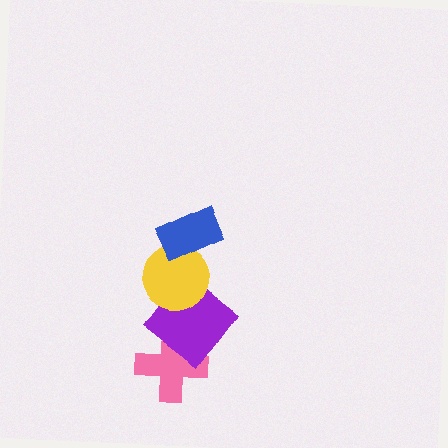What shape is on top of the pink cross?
The purple diamond is on top of the pink cross.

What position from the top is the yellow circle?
The yellow circle is 2nd from the top.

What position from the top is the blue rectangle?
The blue rectangle is 1st from the top.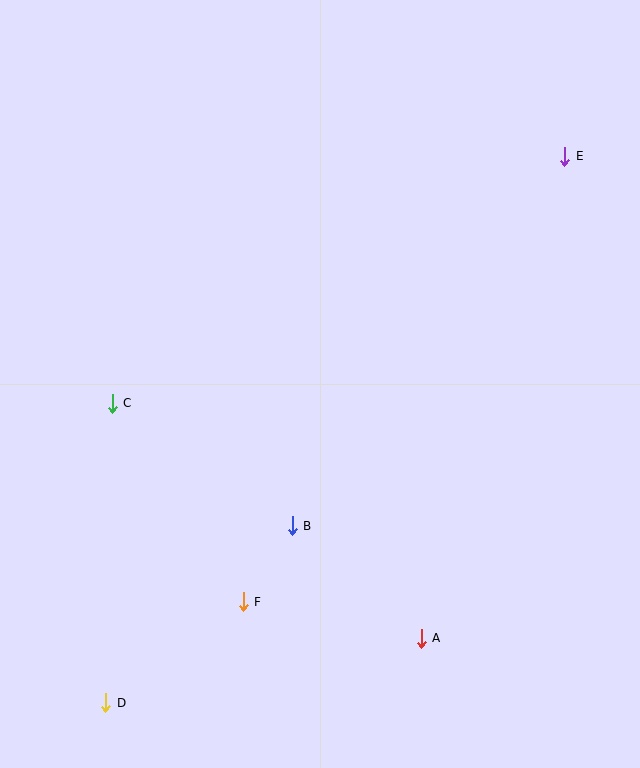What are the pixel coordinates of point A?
Point A is at (421, 638).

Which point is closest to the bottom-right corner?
Point A is closest to the bottom-right corner.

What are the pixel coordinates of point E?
Point E is at (565, 156).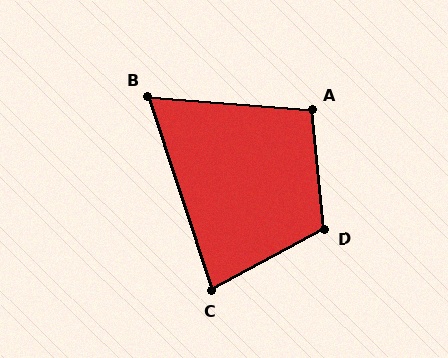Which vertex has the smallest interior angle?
B, at approximately 67 degrees.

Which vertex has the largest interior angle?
D, at approximately 113 degrees.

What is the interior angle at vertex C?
Approximately 80 degrees (acute).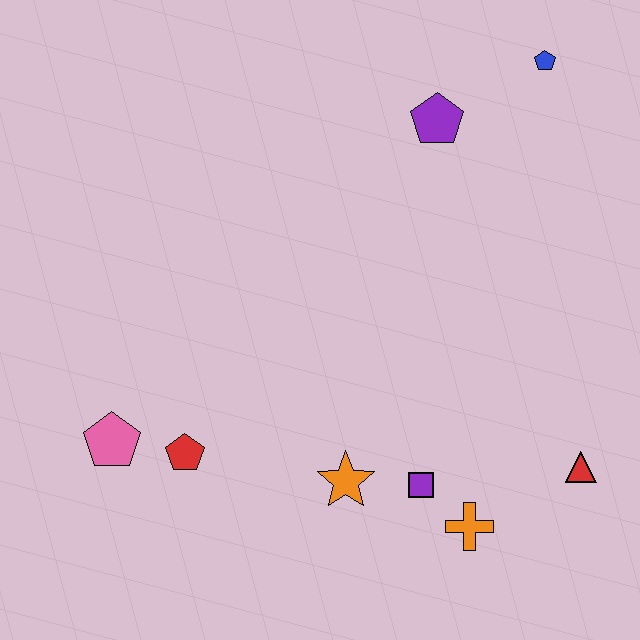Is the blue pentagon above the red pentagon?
Yes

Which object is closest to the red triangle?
The orange cross is closest to the red triangle.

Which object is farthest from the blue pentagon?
The pink pentagon is farthest from the blue pentagon.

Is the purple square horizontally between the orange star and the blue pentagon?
Yes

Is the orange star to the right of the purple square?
No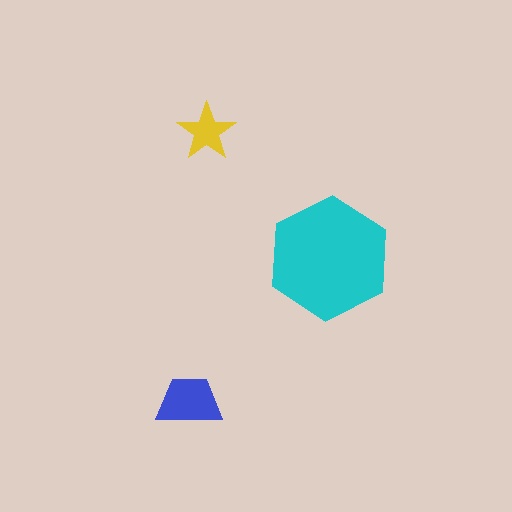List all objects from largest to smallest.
The cyan hexagon, the blue trapezoid, the yellow star.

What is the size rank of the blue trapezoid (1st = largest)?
2nd.